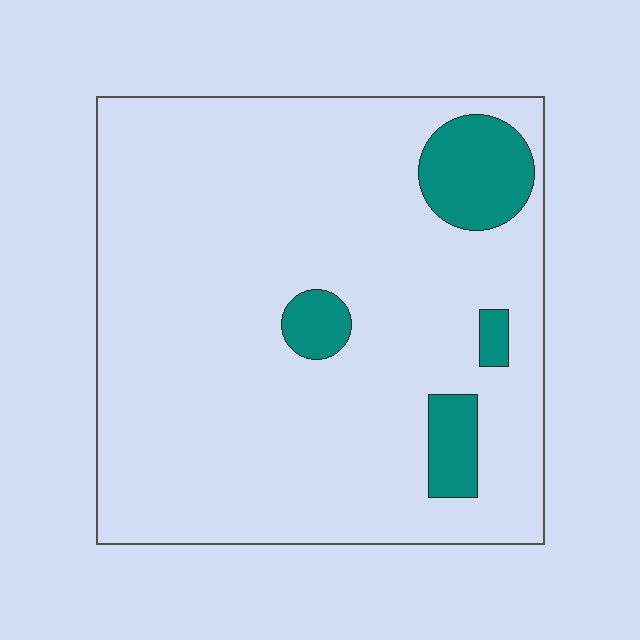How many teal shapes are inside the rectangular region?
4.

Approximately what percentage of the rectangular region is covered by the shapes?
Approximately 10%.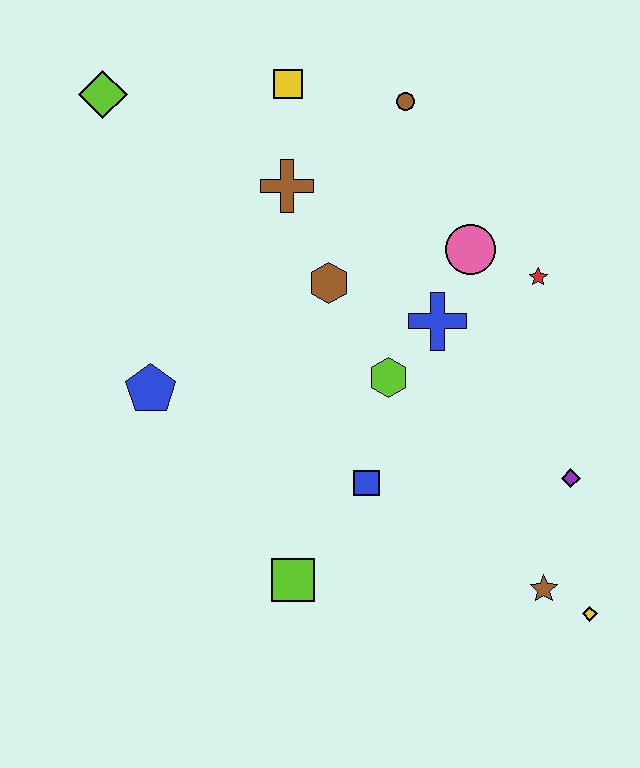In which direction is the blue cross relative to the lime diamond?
The blue cross is to the right of the lime diamond.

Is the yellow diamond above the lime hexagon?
No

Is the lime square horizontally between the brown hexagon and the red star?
No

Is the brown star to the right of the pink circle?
Yes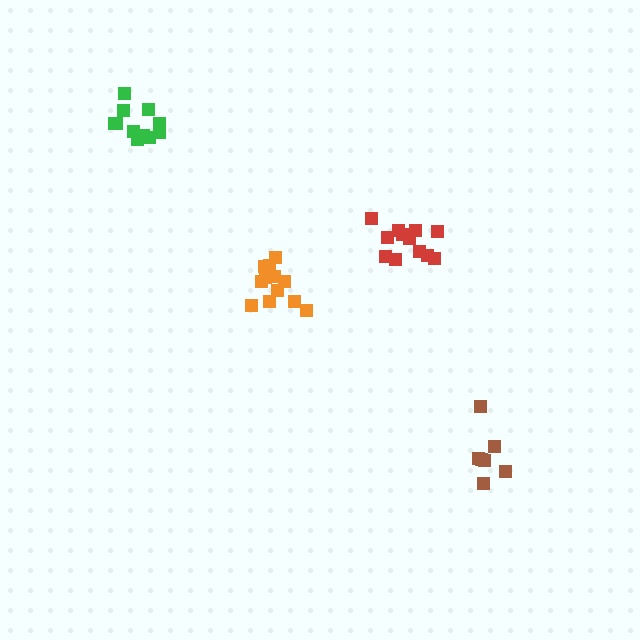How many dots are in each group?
Group 1: 12 dots, Group 2: 12 dots, Group 3: 7 dots, Group 4: 11 dots (42 total).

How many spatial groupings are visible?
There are 4 spatial groupings.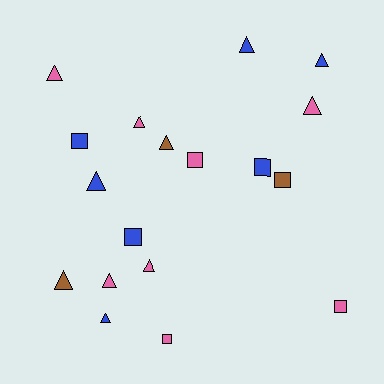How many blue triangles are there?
There are 4 blue triangles.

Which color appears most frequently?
Pink, with 8 objects.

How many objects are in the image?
There are 18 objects.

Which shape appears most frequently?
Triangle, with 11 objects.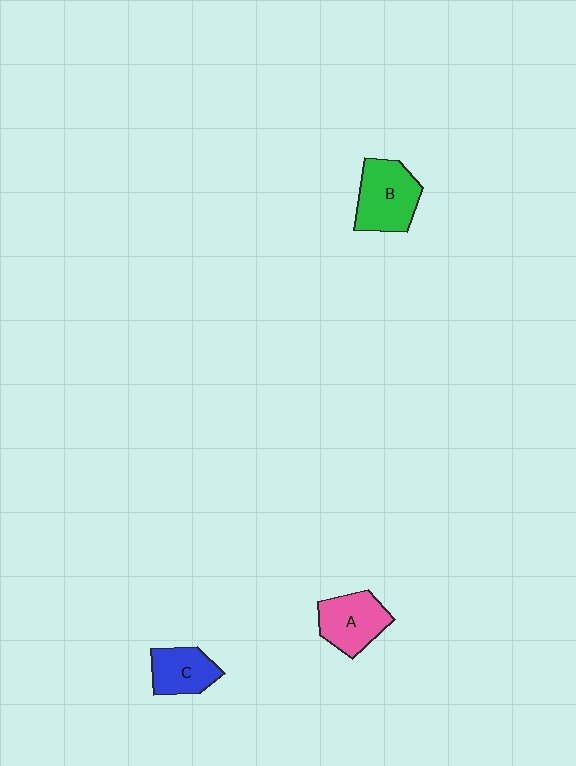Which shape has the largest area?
Shape B (green).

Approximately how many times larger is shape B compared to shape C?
Approximately 1.4 times.